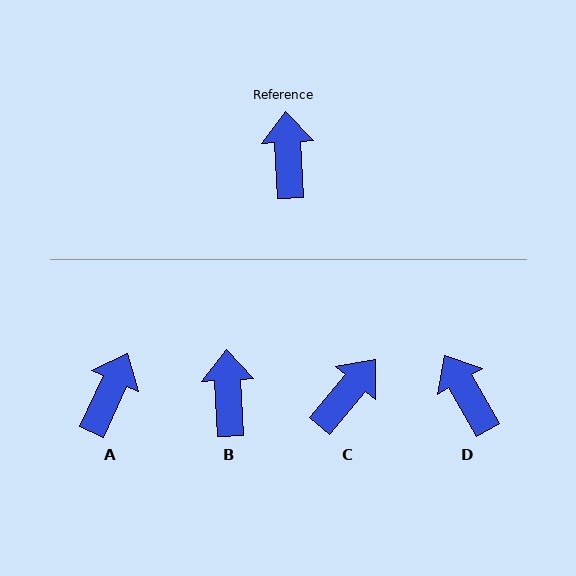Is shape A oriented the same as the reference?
No, it is off by about 28 degrees.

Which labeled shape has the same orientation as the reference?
B.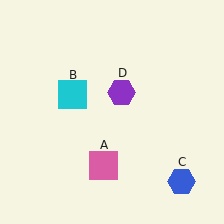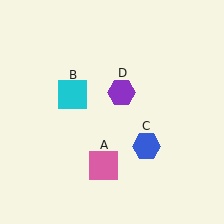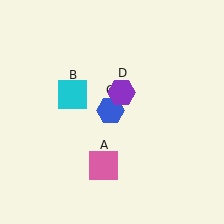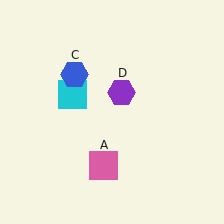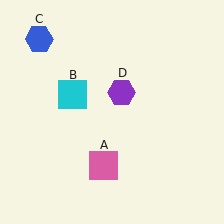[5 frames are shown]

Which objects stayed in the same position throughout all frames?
Pink square (object A) and cyan square (object B) and purple hexagon (object D) remained stationary.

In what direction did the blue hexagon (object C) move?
The blue hexagon (object C) moved up and to the left.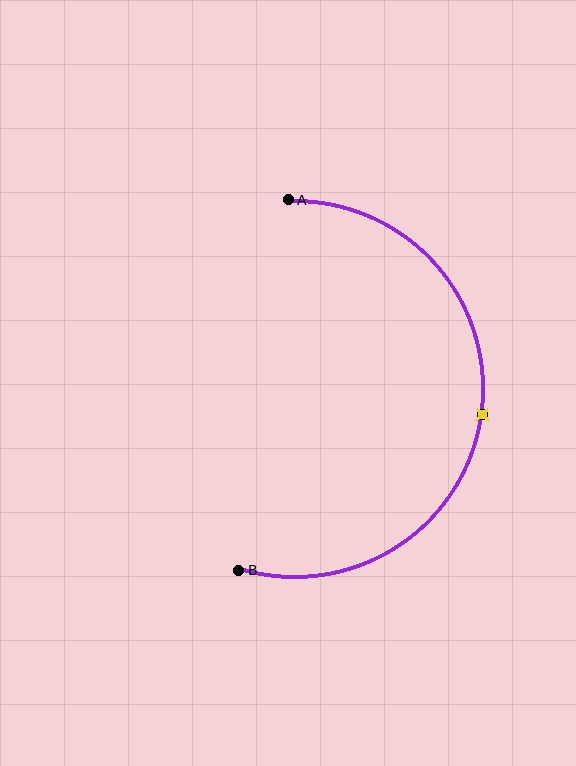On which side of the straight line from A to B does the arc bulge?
The arc bulges to the right of the straight line connecting A and B.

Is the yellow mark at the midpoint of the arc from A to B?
Yes. The yellow mark lies on the arc at equal arc-length from both A and B — it is the arc midpoint.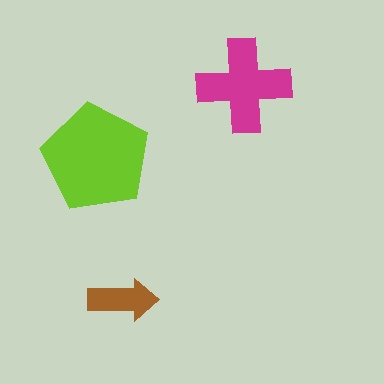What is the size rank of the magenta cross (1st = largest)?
2nd.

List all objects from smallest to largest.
The brown arrow, the magenta cross, the lime pentagon.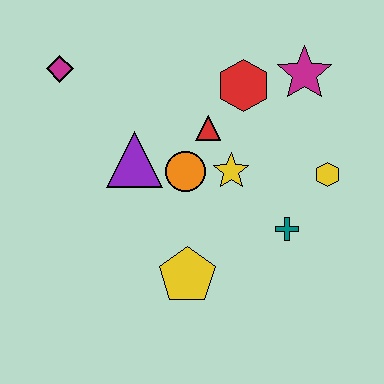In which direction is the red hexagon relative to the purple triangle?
The red hexagon is to the right of the purple triangle.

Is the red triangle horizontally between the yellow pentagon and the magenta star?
Yes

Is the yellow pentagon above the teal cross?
No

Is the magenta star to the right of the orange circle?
Yes